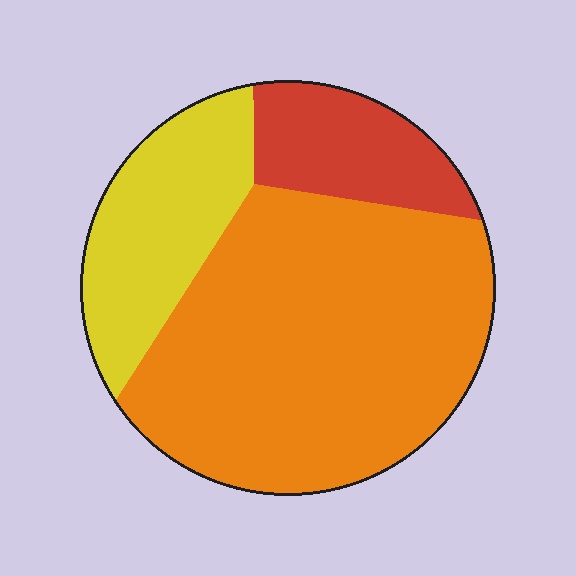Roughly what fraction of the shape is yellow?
Yellow takes up about one fifth (1/5) of the shape.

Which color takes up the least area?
Red, at roughly 15%.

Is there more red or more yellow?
Yellow.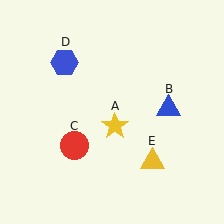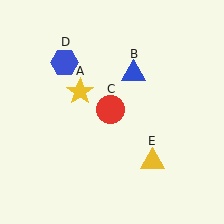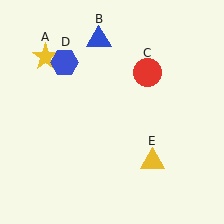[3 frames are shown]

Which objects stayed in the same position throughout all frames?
Blue hexagon (object D) and yellow triangle (object E) remained stationary.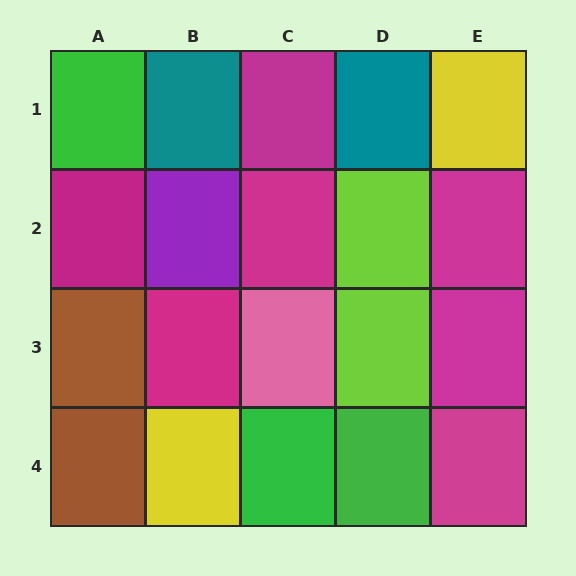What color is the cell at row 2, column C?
Magenta.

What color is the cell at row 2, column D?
Lime.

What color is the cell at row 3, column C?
Pink.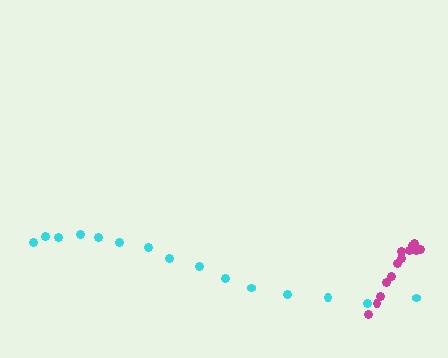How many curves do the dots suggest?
There are 2 distinct paths.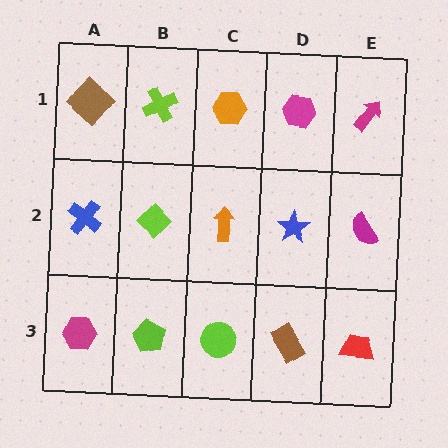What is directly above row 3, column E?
A magenta semicircle.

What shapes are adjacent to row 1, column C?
An orange arrow (row 2, column C), a lime cross (row 1, column B), a magenta hexagon (row 1, column D).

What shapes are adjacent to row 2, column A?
A brown diamond (row 1, column A), a magenta hexagon (row 3, column A), a lime diamond (row 2, column B).